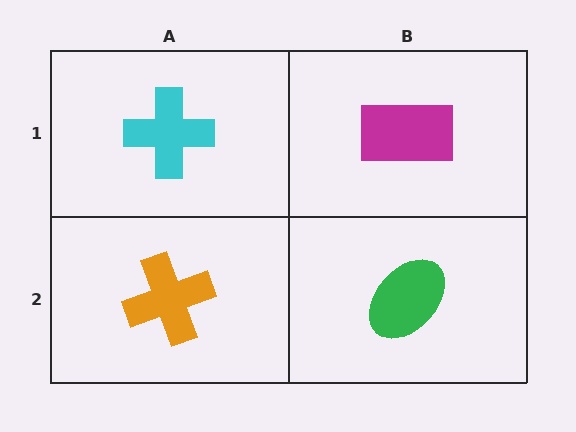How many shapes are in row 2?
2 shapes.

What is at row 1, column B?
A magenta rectangle.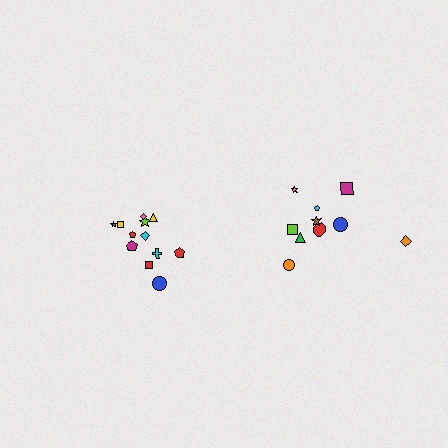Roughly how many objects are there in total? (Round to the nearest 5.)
Roughly 20 objects in total.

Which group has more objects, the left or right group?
The left group.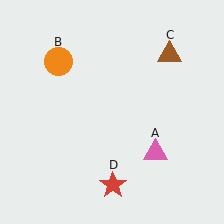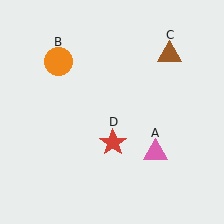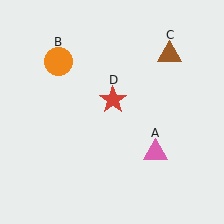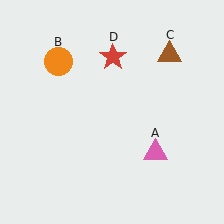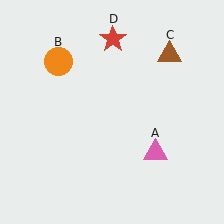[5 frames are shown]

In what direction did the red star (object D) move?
The red star (object D) moved up.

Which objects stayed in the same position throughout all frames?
Pink triangle (object A) and orange circle (object B) and brown triangle (object C) remained stationary.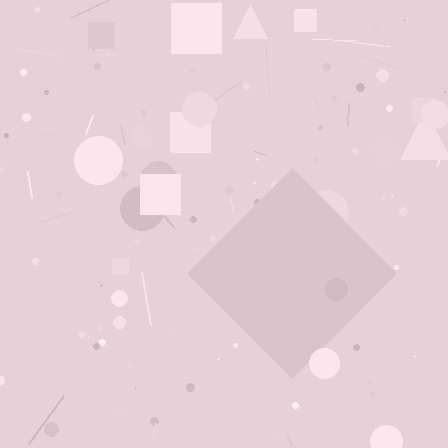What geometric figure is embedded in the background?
A diamond is embedded in the background.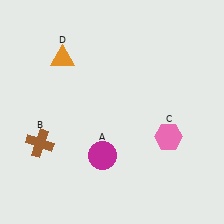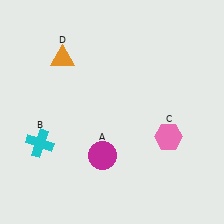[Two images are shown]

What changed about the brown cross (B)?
In Image 1, B is brown. In Image 2, it changed to cyan.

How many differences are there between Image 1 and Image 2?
There is 1 difference between the two images.